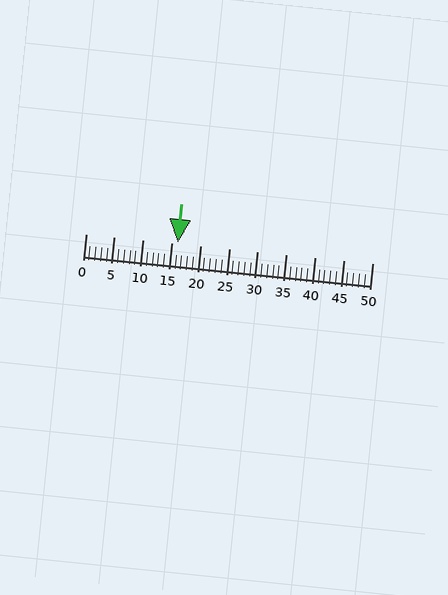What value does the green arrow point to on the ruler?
The green arrow points to approximately 16.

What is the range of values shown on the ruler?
The ruler shows values from 0 to 50.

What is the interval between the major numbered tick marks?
The major tick marks are spaced 5 units apart.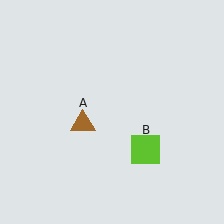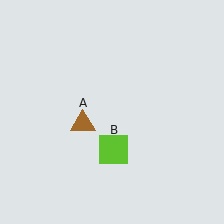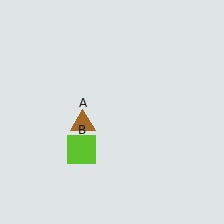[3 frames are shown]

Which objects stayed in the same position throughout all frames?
Brown triangle (object A) remained stationary.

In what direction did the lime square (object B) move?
The lime square (object B) moved left.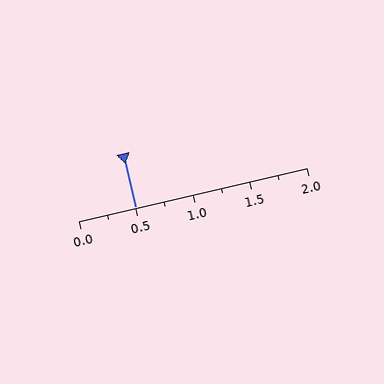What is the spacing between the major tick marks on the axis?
The major ticks are spaced 0.5 apart.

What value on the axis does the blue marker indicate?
The marker indicates approximately 0.5.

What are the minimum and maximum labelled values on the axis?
The axis runs from 0.0 to 2.0.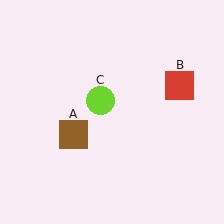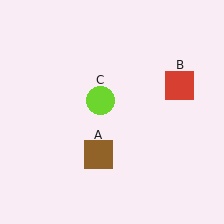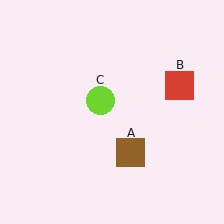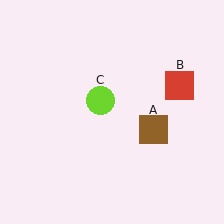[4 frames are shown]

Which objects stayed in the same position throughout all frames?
Red square (object B) and lime circle (object C) remained stationary.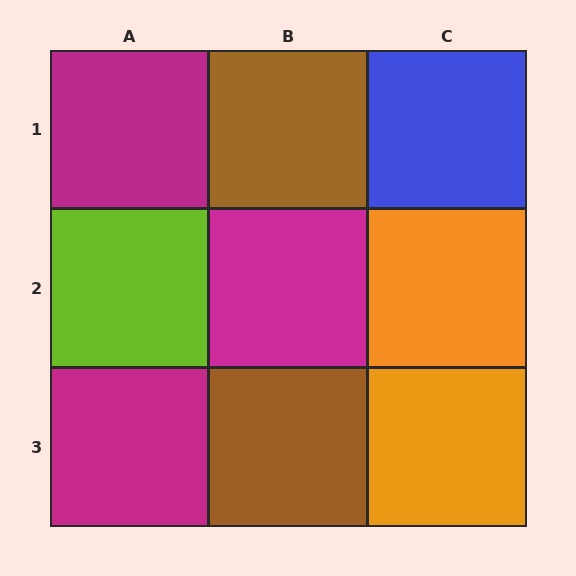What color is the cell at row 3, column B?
Brown.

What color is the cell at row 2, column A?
Lime.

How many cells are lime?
1 cell is lime.